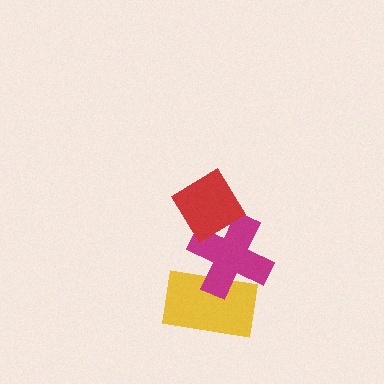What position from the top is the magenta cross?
The magenta cross is 2nd from the top.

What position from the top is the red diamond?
The red diamond is 1st from the top.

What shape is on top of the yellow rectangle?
The magenta cross is on top of the yellow rectangle.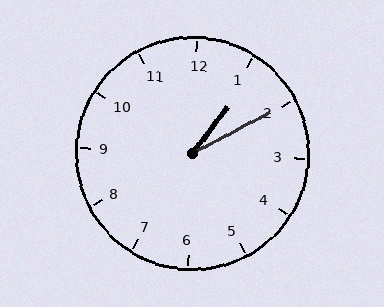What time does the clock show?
1:10.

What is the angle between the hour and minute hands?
Approximately 25 degrees.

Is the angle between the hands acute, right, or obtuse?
It is acute.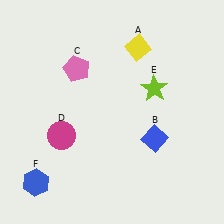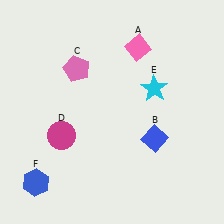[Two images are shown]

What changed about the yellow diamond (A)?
In Image 1, A is yellow. In Image 2, it changed to pink.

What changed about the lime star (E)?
In Image 1, E is lime. In Image 2, it changed to cyan.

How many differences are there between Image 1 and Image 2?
There are 2 differences between the two images.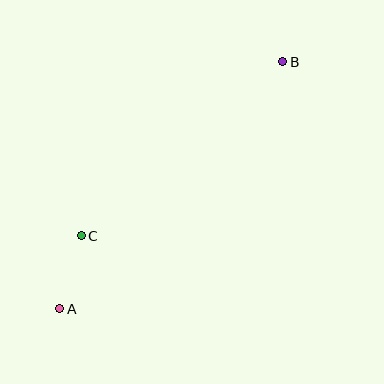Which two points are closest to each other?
Points A and C are closest to each other.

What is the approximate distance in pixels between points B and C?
The distance between B and C is approximately 266 pixels.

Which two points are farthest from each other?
Points A and B are farthest from each other.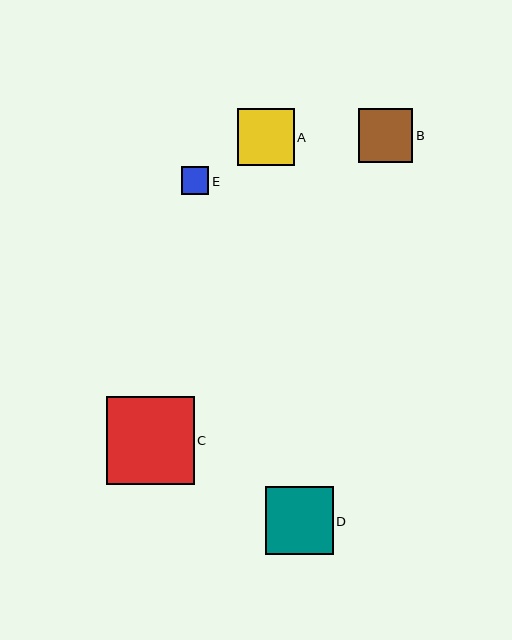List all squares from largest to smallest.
From largest to smallest: C, D, A, B, E.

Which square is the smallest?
Square E is the smallest with a size of approximately 28 pixels.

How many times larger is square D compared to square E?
Square D is approximately 2.5 times the size of square E.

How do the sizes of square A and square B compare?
Square A and square B are approximately the same size.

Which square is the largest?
Square C is the largest with a size of approximately 88 pixels.